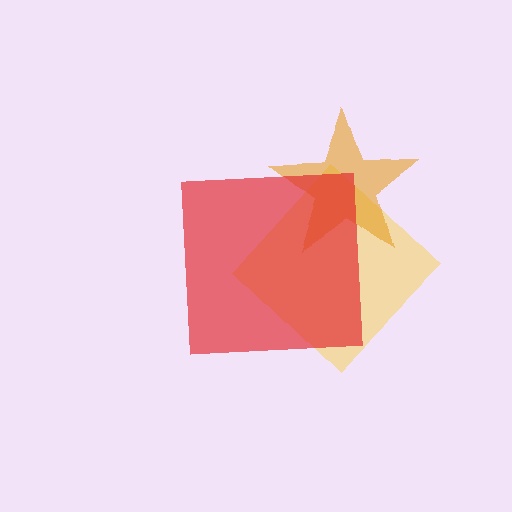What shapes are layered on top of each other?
The layered shapes are: a yellow diamond, an orange star, a red square.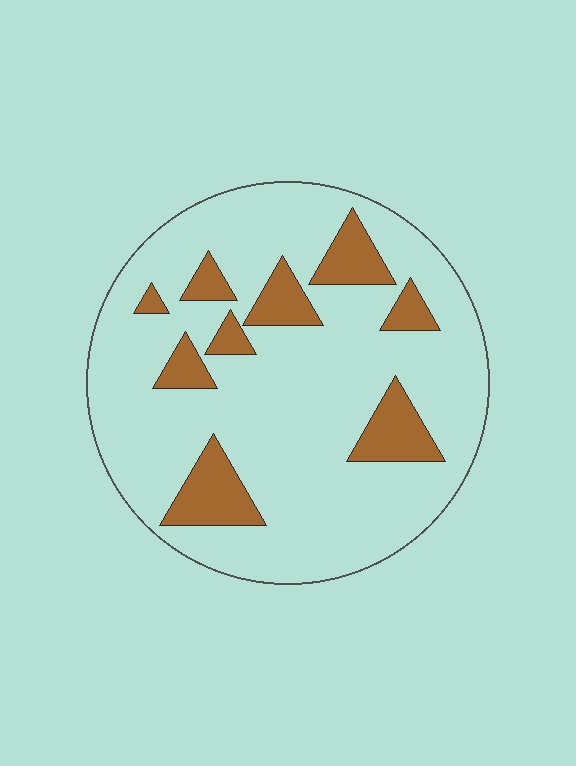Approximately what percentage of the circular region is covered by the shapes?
Approximately 20%.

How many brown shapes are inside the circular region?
9.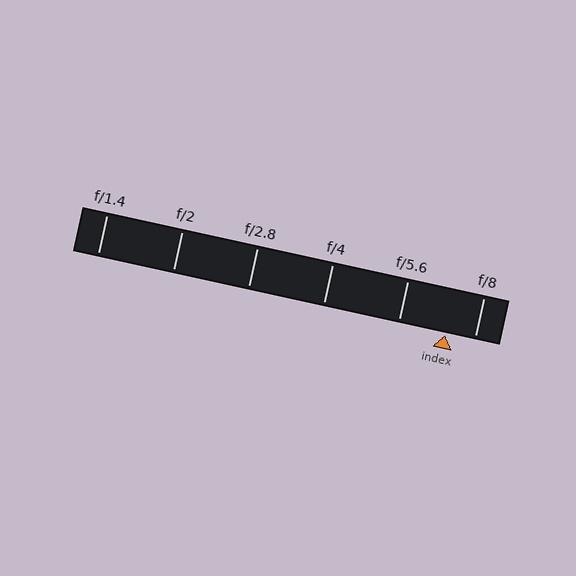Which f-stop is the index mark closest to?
The index mark is closest to f/8.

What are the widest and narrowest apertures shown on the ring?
The widest aperture shown is f/1.4 and the narrowest is f/8.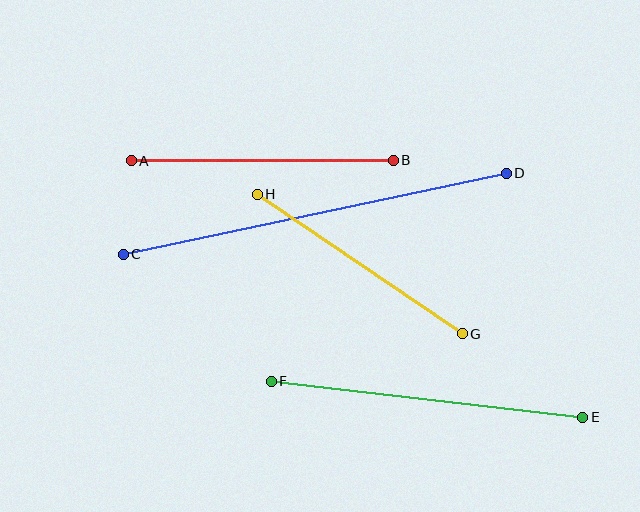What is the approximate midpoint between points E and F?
The midpoint is at approximately (427, 399) pixels.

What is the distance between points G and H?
The distance is approximately 248 pixels.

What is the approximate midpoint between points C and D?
The midpoint is at approximately (315, 214) pixels.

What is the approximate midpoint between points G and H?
The midpoint is at approximately (360, 264) pixels.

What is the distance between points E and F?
The distance is approximately 314 pixels.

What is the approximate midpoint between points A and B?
The midpoint is at approximately (262, 160) pixels.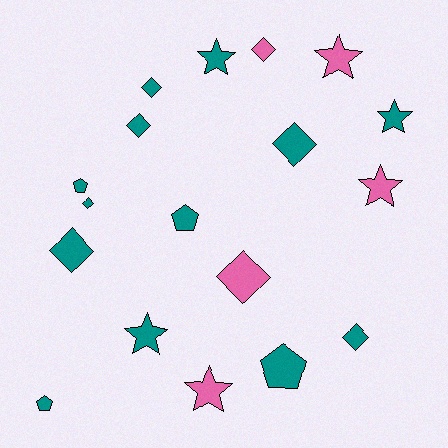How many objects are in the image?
There are 18 objects.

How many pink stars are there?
There are 3 pink stars.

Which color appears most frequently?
Teal, with 13 objects.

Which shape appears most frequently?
Diamond, with 8 objects.